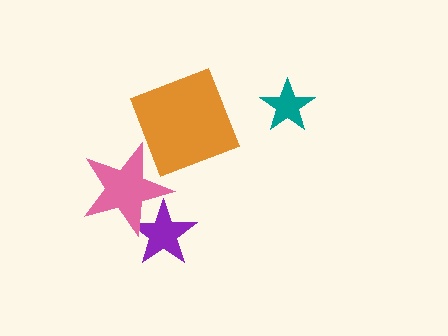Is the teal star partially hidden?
No, no other shape covers it.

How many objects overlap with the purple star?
1 object overlaps with the purple star.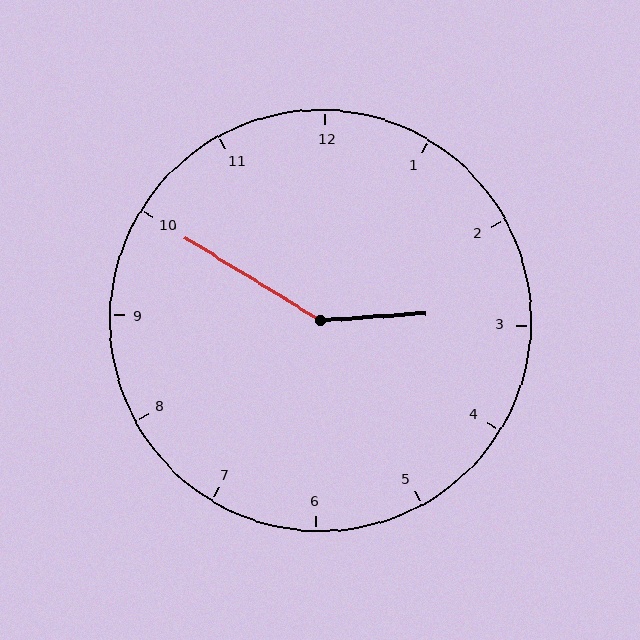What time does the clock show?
2:50.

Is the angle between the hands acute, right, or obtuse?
It is obtuse.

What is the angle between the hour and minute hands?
Approximately 145 degrees.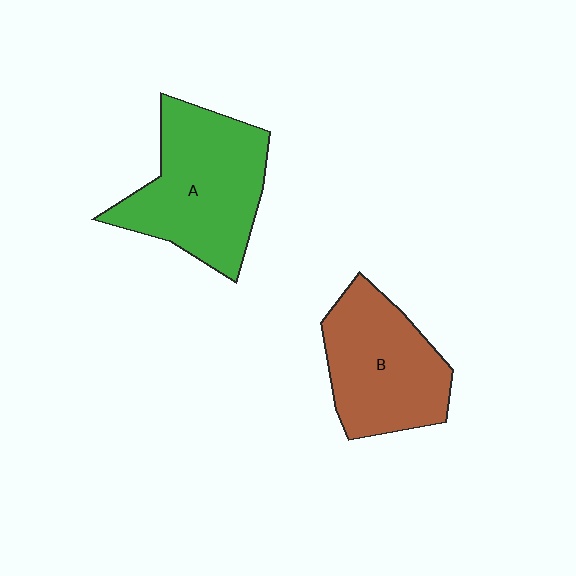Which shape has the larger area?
Shape A (green).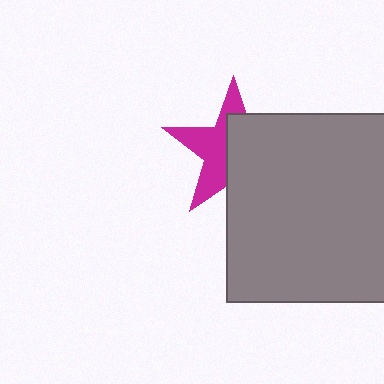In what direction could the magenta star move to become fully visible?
The magenta star could move left. That would shift it out from behind the gray square entirely.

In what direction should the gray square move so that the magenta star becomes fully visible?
The gray square should move right. That is the shortest direction to clear the overlap and leave the magenta star fully visible.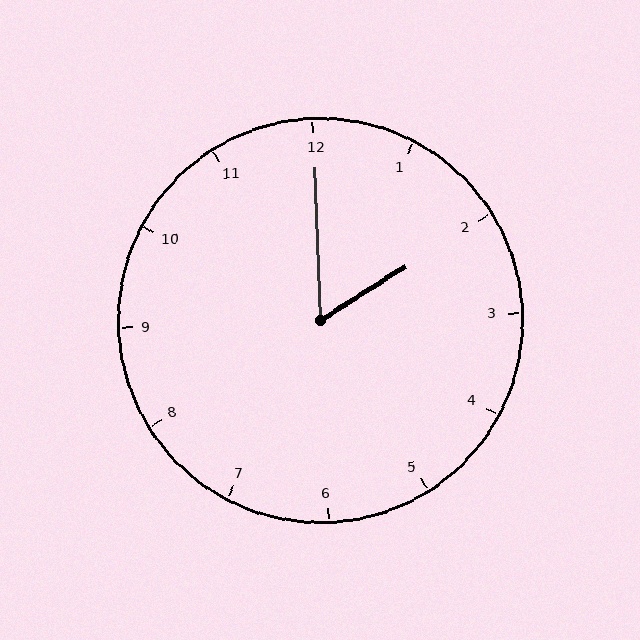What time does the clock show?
2:00.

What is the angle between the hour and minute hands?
Approximately 60 degrees.